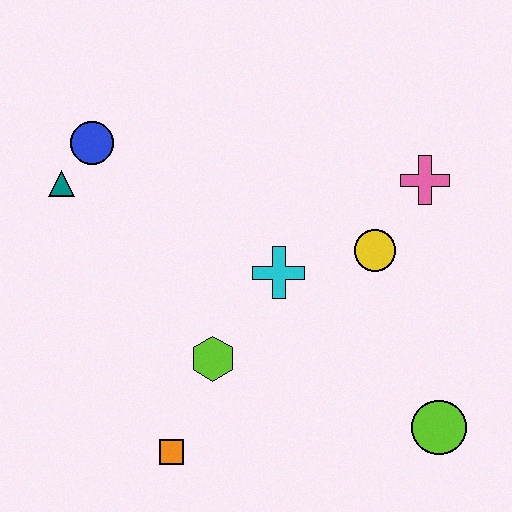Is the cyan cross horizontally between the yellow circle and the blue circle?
Yes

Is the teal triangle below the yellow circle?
No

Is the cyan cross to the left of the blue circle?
No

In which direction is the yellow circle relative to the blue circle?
The yellow circle is to the right of the blue circle.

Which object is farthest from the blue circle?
The lime circle is farthest from the blue circle.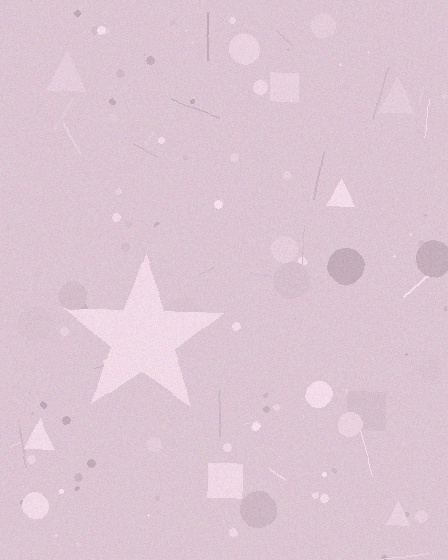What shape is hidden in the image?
A star is hidden in the image.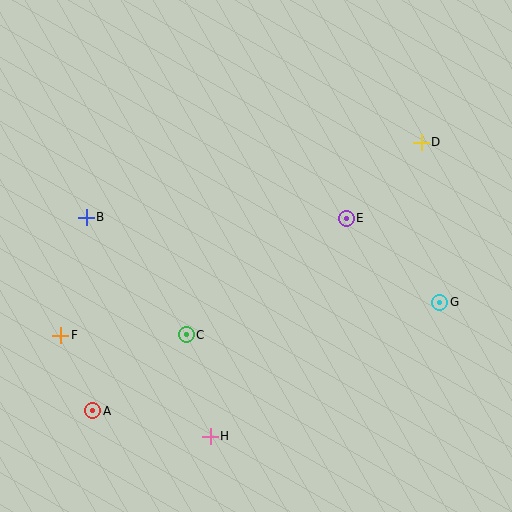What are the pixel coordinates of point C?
Point C is at (186, 335).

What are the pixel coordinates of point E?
Point E is at (346, 218).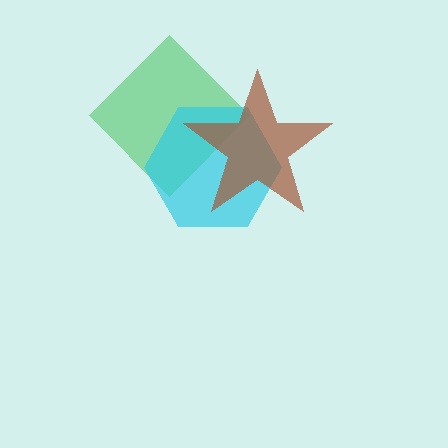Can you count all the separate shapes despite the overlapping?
Yes, there are 3 separate shapes.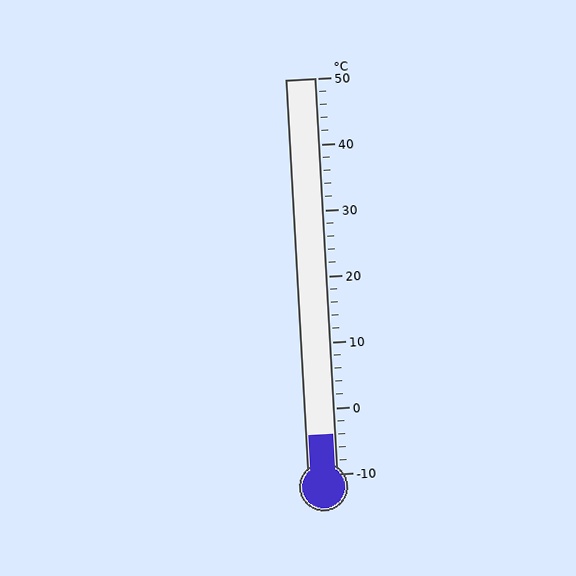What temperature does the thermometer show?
The thermometer shows approximately -4°C.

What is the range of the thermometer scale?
The thermometer scale ranges from -10°C to 50°C.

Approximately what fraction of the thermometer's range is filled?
The thermometer is filled to approximately 10% of its range.